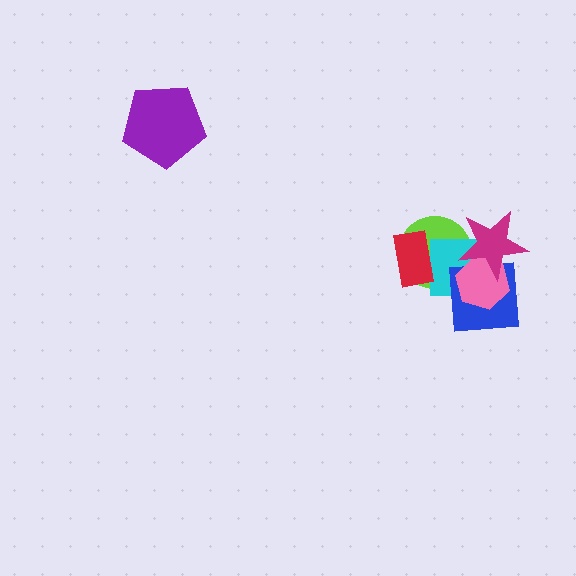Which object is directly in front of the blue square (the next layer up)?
The pink hexagon is directly in front of the blue square.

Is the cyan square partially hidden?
Yes, it is partially covered by another shape.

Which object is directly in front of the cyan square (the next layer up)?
The blue square is directly in front of the cyan square.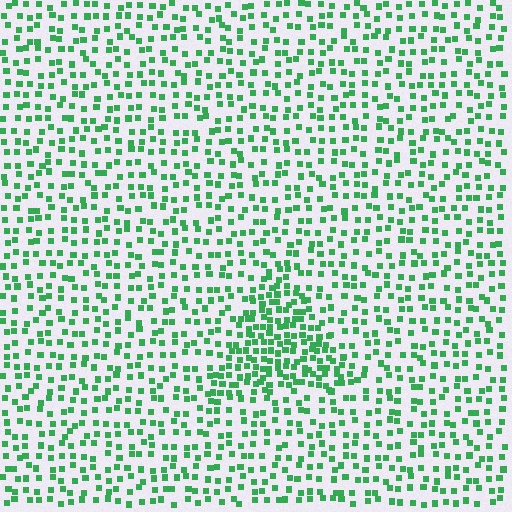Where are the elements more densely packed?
The elements are more densely packed inside the triangle boundary.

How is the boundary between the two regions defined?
The boundary is defined by a change in element density (approximately 1.9x ratio). All elements are the same color, size, and shape.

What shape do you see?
I see a triangle.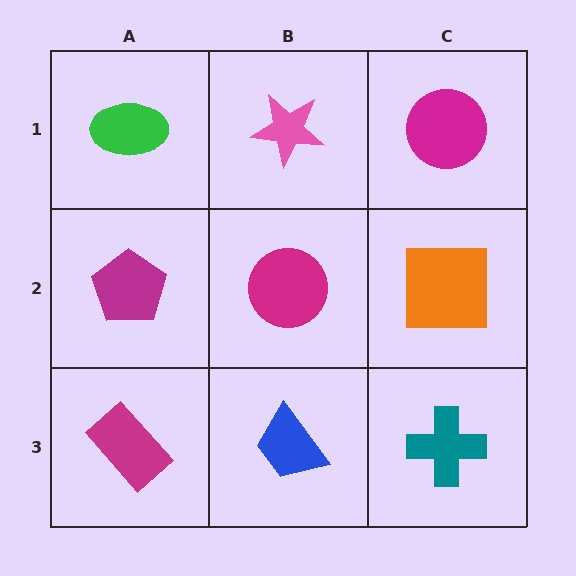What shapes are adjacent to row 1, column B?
A magenta circle (row 2, column B), a green ellipse (row 1, column A), a magenta circle (row 1, column C).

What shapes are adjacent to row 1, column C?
An orange square (row 2, column C), a pink star (row 1, column B).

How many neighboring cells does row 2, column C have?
3.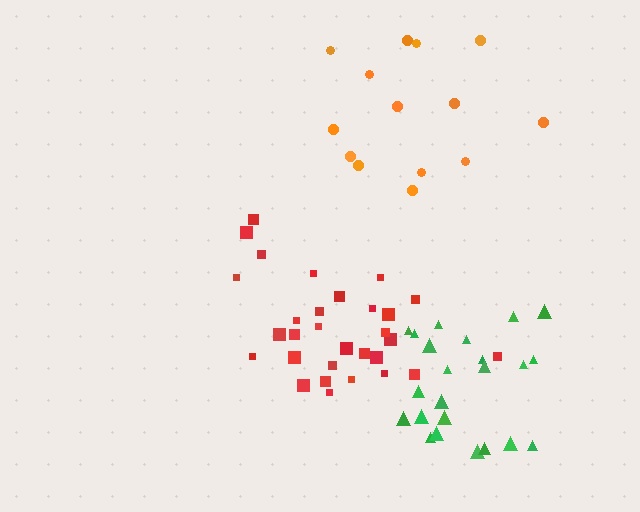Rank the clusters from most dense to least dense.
green, red, orange.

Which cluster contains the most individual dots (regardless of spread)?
Red (30).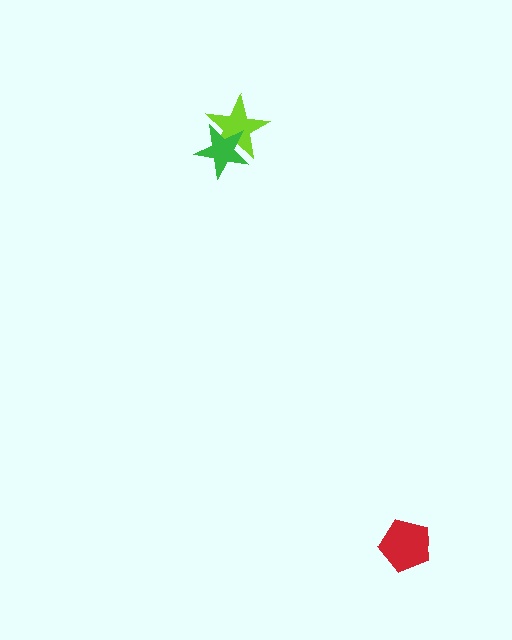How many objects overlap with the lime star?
1 object overlaps with the lime star.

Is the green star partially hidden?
No, no other shape covers it.